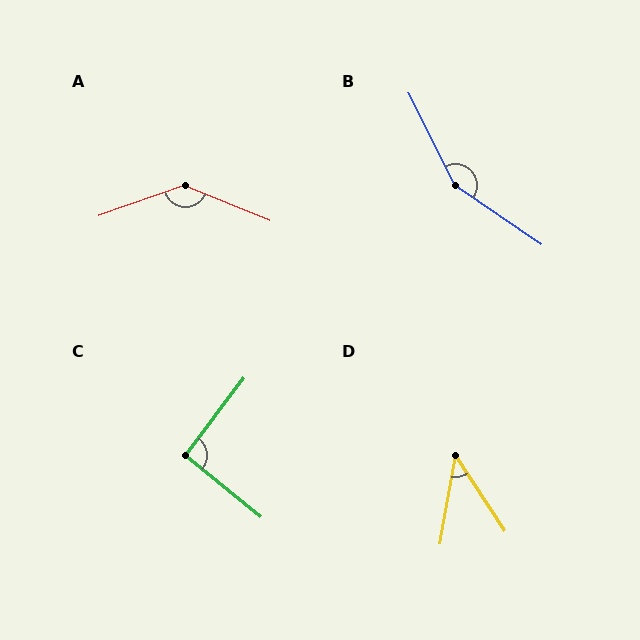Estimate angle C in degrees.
Approximately 92 degrees.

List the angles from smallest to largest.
D (43°), C (92°), A (138°), B (151°).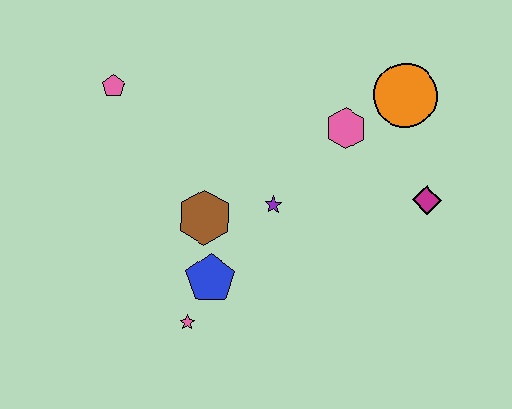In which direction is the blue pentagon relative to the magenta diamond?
The blue pentagon is to the left of the magenta diamond.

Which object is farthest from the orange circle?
The pink star is farthest from the orange circle.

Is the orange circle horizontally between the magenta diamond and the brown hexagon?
Yes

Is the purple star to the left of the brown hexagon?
No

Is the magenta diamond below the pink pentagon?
Yes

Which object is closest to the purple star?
The brown hexagon is closest to the purple star.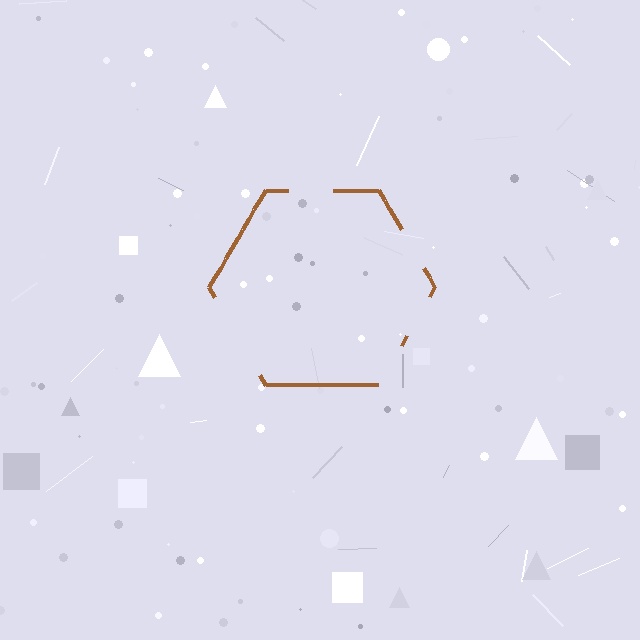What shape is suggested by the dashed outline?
The dashed outline suggests a hexagon.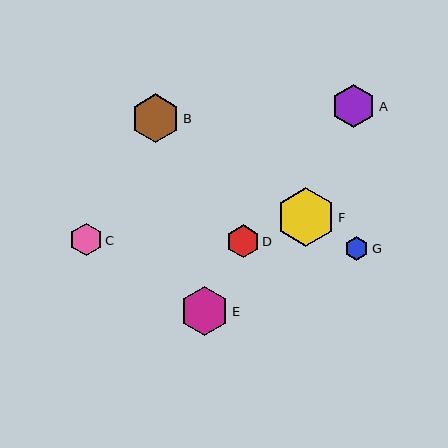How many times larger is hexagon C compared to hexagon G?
Hexagon C is approximately 1.4 times the size of hexagon G.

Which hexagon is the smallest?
Hexagon G is the smallest with a size of approximately 23 pixels.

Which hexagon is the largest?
Hexagon F is the largest with a size of approximately 59 pixels.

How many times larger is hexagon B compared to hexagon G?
Hexagon B is approximately 2.1 times the size of hexagon G.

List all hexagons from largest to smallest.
From largest to smallest: F, B, E, A, D, C, G.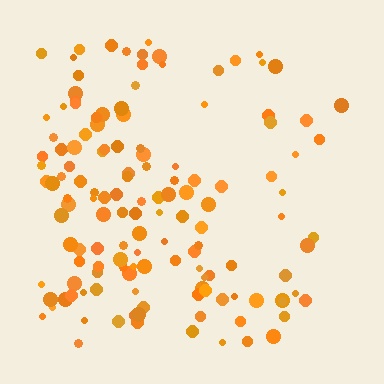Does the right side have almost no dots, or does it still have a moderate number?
Still a moderate number, just noticeably fewer than the left.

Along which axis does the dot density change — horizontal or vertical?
Horizontal.